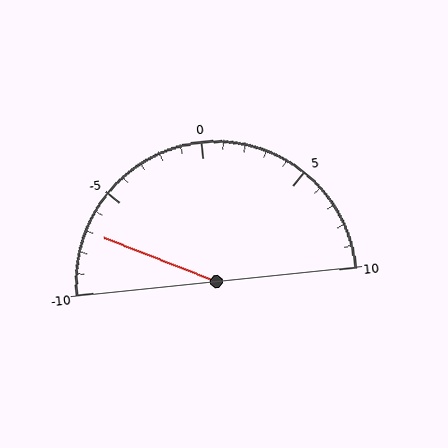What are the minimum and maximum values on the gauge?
The gauge ranges from -10 to 10.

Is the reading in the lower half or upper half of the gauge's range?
The reading is in the lower half of the range (-10 to 10).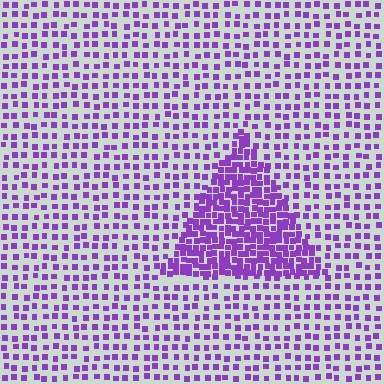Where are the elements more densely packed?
The elements are more densely packed inside the triangle boundary.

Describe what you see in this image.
The image contains small purple elements arranged at two different densities. A triangle-shaped region is visible where the elements are more densely packed than the surrounding area.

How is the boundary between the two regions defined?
The boundary is defined by a change in element density (approximately 2.5x ratio). All elements are the same color, size, and shape.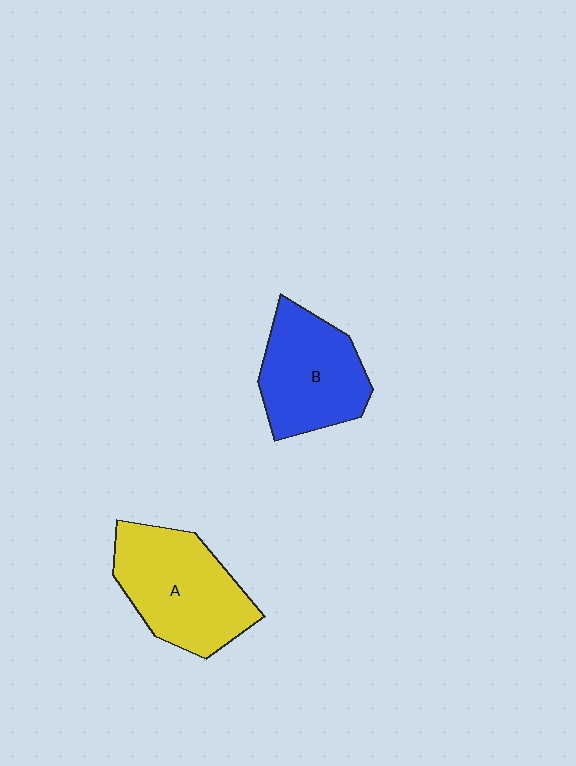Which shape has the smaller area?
Shape B (blue).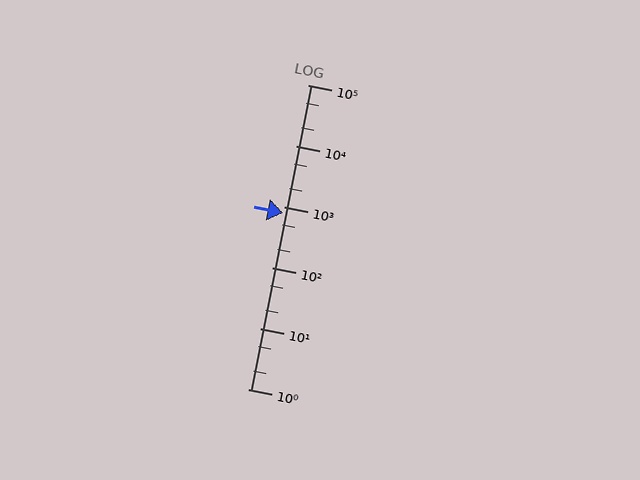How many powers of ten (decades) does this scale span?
The scale spans 5 decades, from 1 to 100000.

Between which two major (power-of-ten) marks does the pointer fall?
The pointer is between 100 and 1000.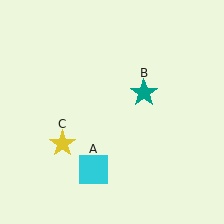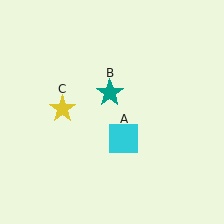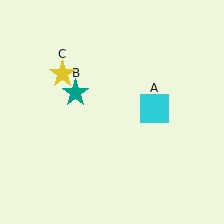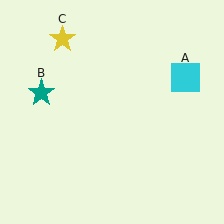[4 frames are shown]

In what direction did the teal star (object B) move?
The teal star (object B) moved left.